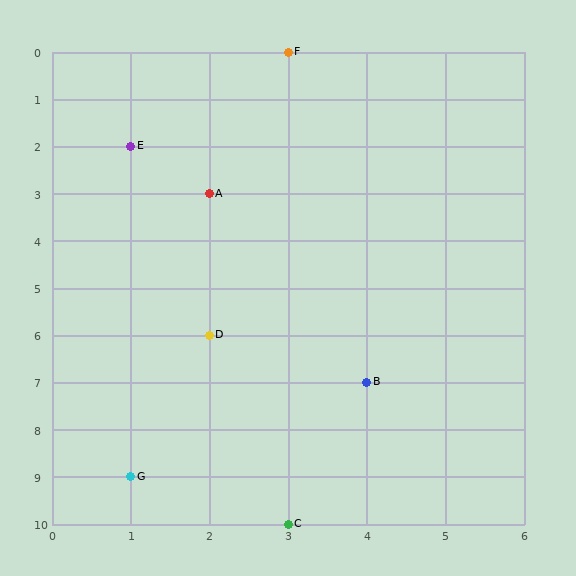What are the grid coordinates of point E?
Point E is at grid coordinates (1, 2).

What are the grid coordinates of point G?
Point G is at grid coordinates (1, 9).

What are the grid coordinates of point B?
Point B is at grid coordinates (4, 7).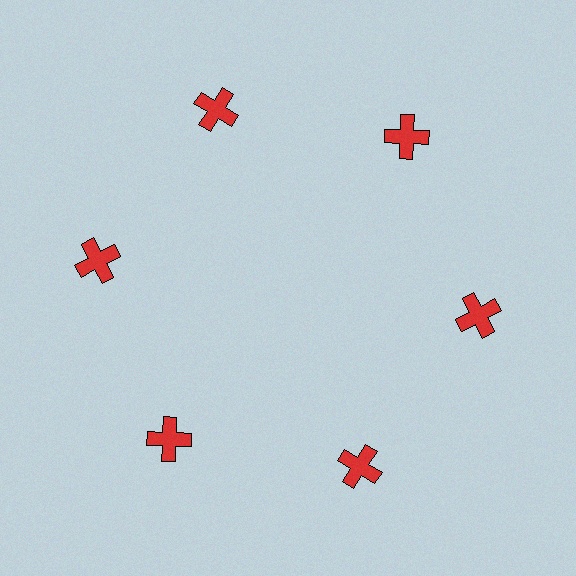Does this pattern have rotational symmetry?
Yes, this pattern has 6-fold rotational symmetry. It looks the same after rotating 60 degrees around the center.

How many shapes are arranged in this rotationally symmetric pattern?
There are 6 shapes, arranged in 6 groups of 1.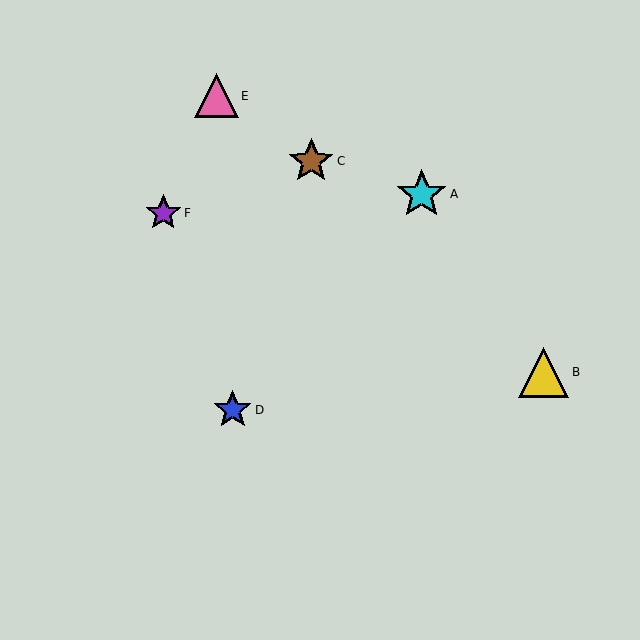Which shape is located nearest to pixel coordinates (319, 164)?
The brown star (labeled C) at (311, 161) is nearest to that location.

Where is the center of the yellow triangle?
The center of the yellow triangle is at (544, 372).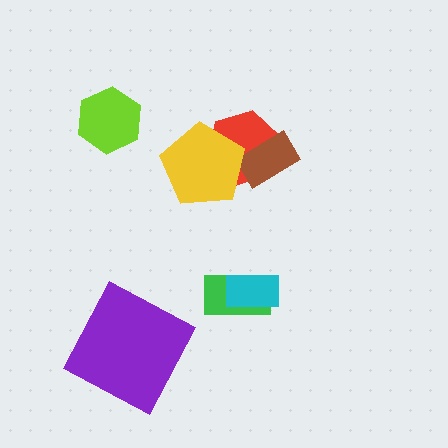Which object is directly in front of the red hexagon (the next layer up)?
The brown rectangle is directly in front of the red hexagon.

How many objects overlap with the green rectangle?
1 object overlaps with the green rectangle.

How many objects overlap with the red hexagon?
2 objects overlap with the red hexagon.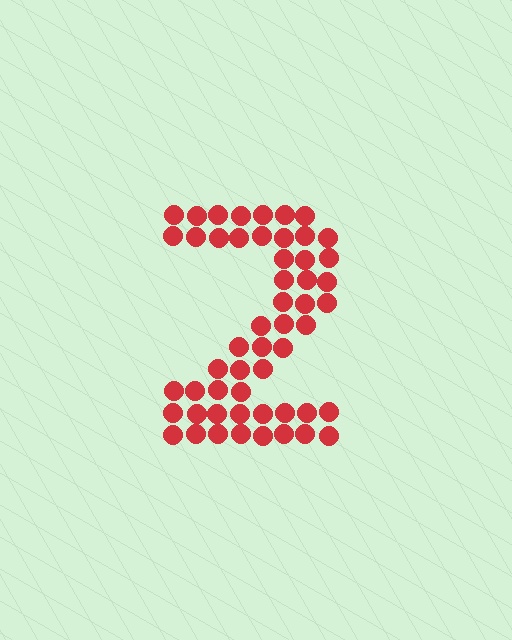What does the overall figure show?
The overall figure shows the digit 2.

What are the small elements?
The small elements are circles.